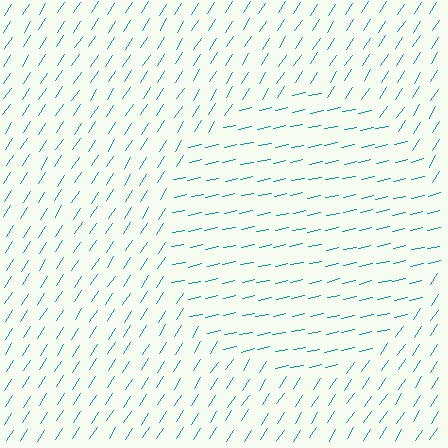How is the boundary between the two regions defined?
The boundary is defined purely by a change in line orientation (approximately 45 degrees difference). All lines are the same color and thickness.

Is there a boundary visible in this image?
Yes, there is a texture boundary formed by a change in line orientation.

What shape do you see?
I see a circle.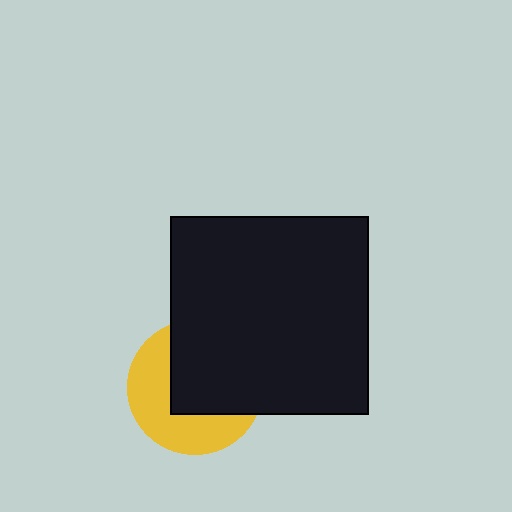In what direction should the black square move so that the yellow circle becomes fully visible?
The black square should move toward the upper-right. That is the shortest direction to clear the overlap and leave the yellow circle fully visible.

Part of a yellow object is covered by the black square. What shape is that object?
It is a circle.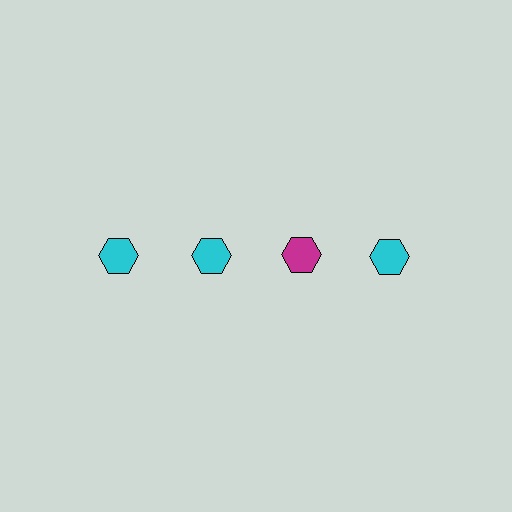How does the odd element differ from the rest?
It has a different color: magenta instead of cyan.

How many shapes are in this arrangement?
There are 4 shapes arranged in a grid pattern.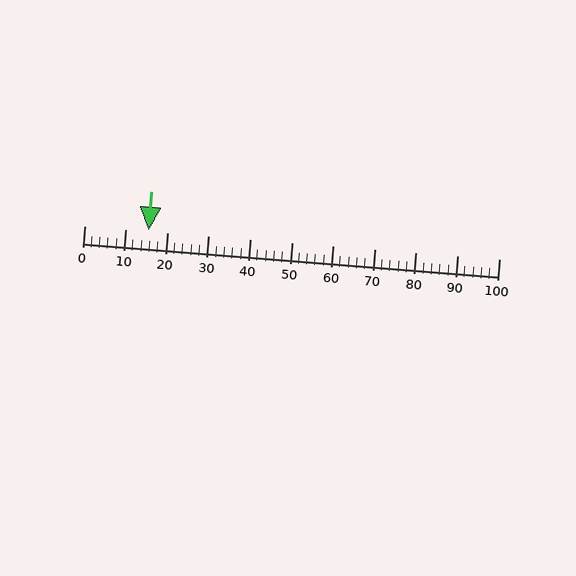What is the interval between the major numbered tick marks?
The major tick marks are spaced 10 units apart.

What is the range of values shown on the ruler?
The ruler shows values from 0 to 100.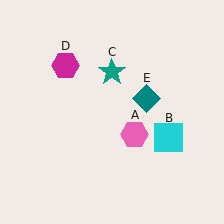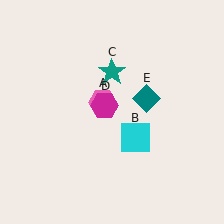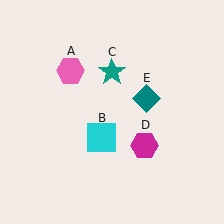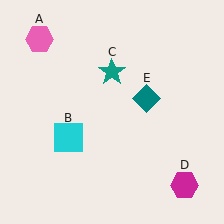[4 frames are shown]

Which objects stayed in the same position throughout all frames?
Teal star (object C) and teal diamond (object E) remained stationary.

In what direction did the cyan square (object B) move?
The cyan square (object B) moved left.